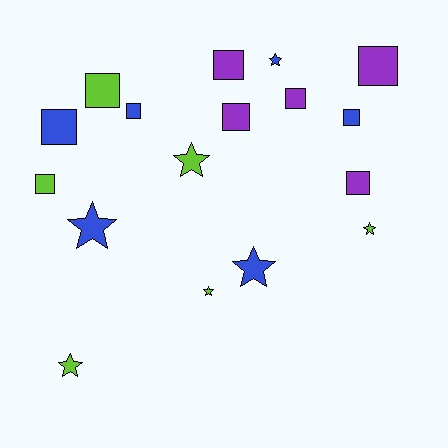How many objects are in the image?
There are 17 objects.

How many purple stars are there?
There are no purple stars.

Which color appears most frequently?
Blue, with 6 objects.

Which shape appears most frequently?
Square, with 10 objects.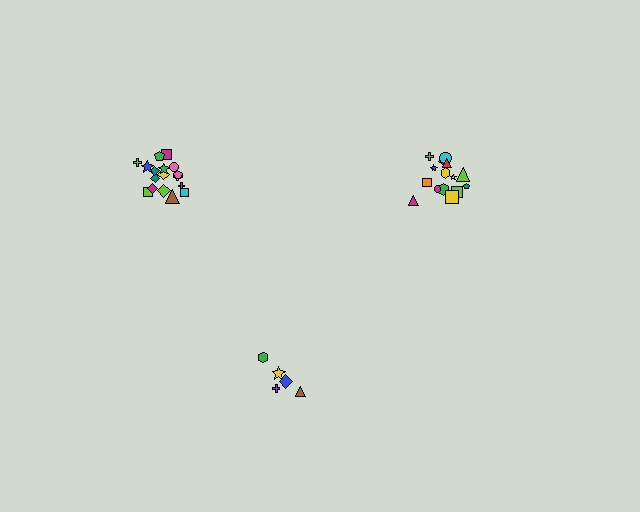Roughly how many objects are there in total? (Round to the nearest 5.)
Roughly 40 objects in total.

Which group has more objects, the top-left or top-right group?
The top-left group.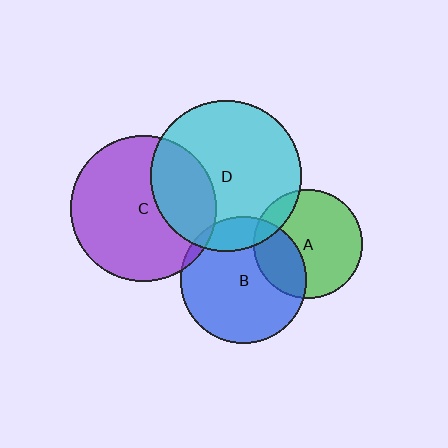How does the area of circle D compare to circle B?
Approximately 1.4 times.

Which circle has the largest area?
Circle D (cyan).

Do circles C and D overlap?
Yes.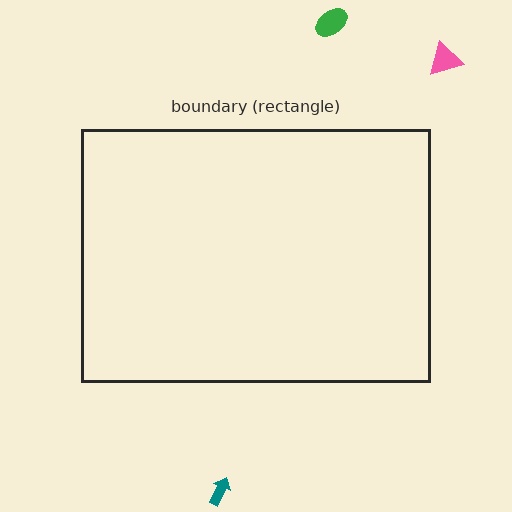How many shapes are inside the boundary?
0 inside, 3 outside.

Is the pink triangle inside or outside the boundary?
Outside.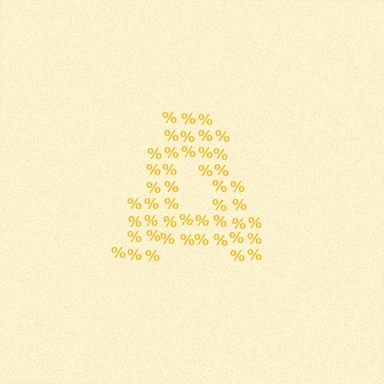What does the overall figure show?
The overall figure shows the letter A.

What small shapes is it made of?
It is made of small percent signs.